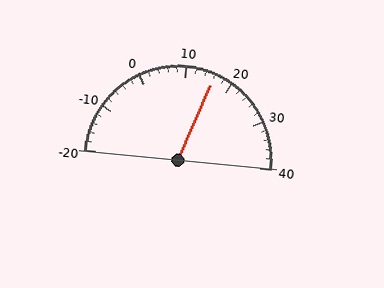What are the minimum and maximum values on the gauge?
The gauge ranges from -20 to 40.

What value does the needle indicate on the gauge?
The needle indicates approximately 16.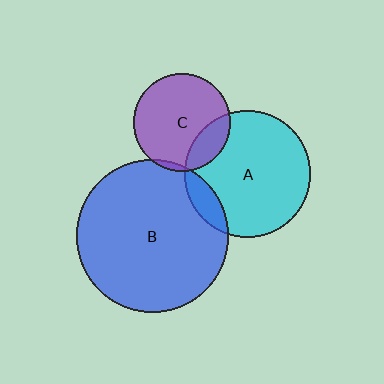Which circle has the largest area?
Circle B (blue).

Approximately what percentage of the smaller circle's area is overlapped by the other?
Approximately 20%.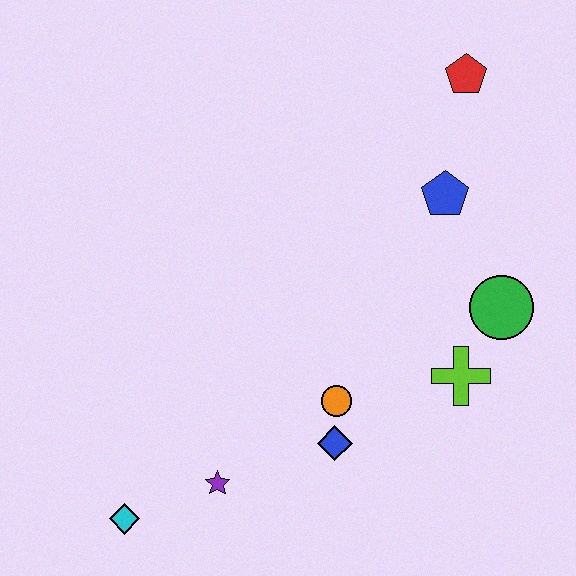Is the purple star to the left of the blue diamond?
Yes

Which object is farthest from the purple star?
The red pentagon is farthest from the purple star.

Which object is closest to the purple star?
The cyan diamond is closest to the purple star.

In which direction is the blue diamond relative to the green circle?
The blue diamond is to the left of the green circle.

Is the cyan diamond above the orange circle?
No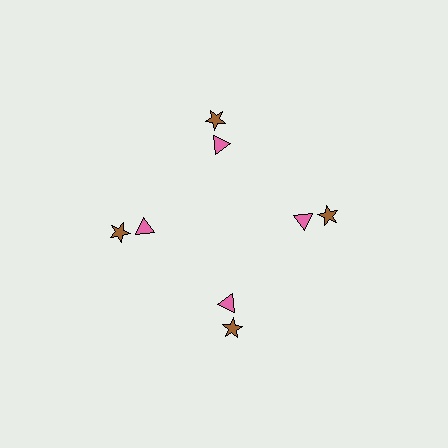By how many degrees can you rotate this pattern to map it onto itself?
The pattern maps onto itself every 90 degrees of rotation.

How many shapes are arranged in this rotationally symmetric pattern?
There are 8 shapes, arranged in 4 groups of 2.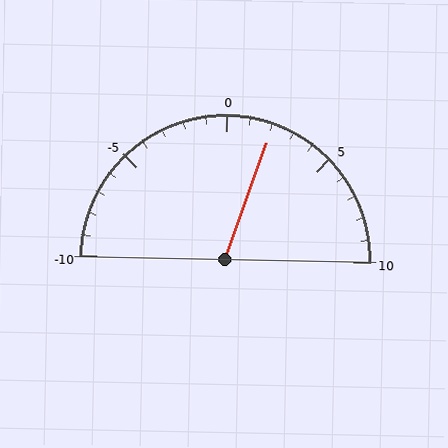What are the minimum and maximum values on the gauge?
The gauge ranges from -10 to 10.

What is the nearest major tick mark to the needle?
The nearest major tick mark is 0.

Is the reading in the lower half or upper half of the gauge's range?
The reading is in the upper half of the range (-10 to 10).